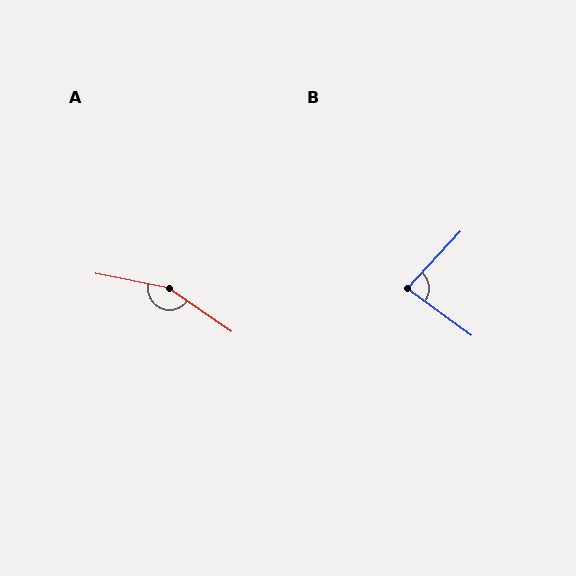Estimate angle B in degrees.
Approximately 83 degrees.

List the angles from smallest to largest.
B (83°), A (157°).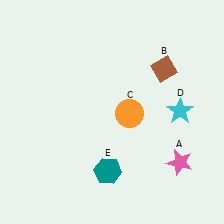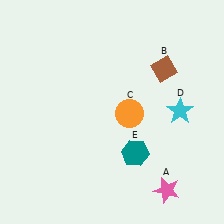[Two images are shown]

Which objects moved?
The objects that moved are: the pink star (A), the teal hexagon (E).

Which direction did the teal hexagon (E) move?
The teal hexagon (E) moved right.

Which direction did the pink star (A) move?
The pink star (A) moved down.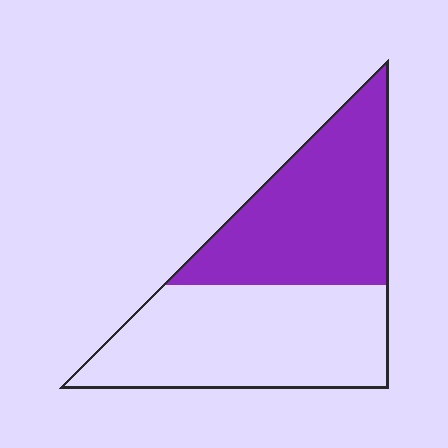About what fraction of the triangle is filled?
About one half (1/2).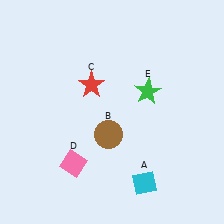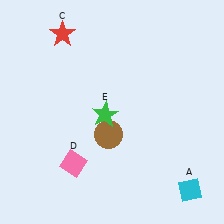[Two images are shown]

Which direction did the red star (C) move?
The red star (C) moved up.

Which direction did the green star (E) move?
The green star (E) moved left.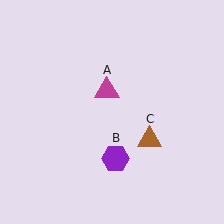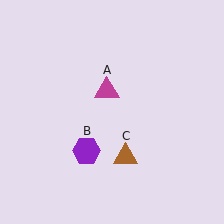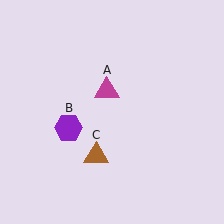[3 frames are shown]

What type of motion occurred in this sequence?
The purple hexagon (object B), brown triangle (object C) rotated clockwise around the center of the scene.